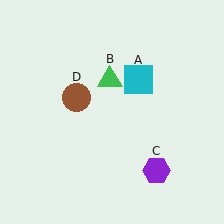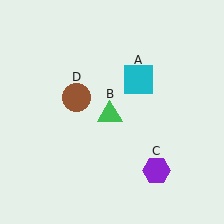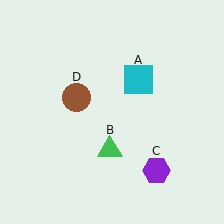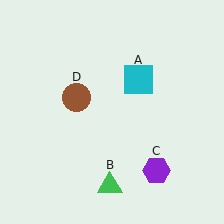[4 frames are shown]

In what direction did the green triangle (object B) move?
The green triangle (object B) moved down.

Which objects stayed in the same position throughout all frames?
Cyan square (object A) and purple hexagon (object C) and brown circle (object D) remained stationary.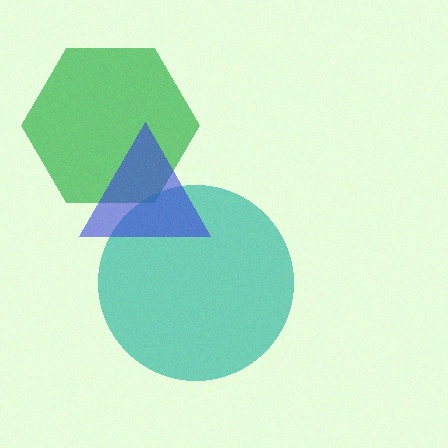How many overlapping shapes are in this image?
There are 3 overlapping shapes in the image.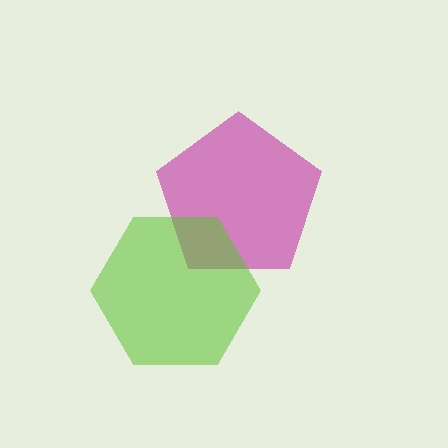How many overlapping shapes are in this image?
There are 2 overlapping shapes in the image.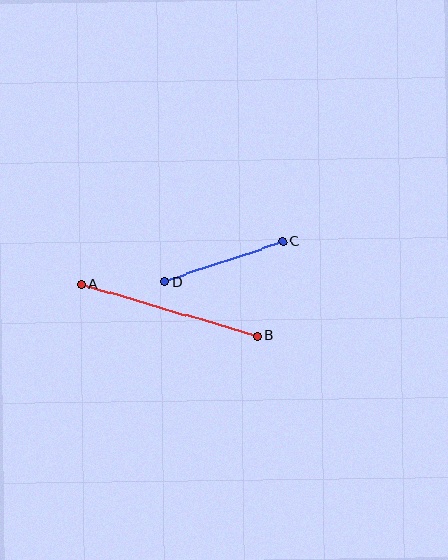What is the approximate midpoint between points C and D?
The midpoint is at approximately (224, 261) pixels.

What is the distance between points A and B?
The distance is approximately 183 pixels.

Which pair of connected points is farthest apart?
Points A and B are farthest apart.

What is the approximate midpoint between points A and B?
The midpoint is at approximately (169, 310) pixels.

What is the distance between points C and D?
The distance is approximately 125 pixels.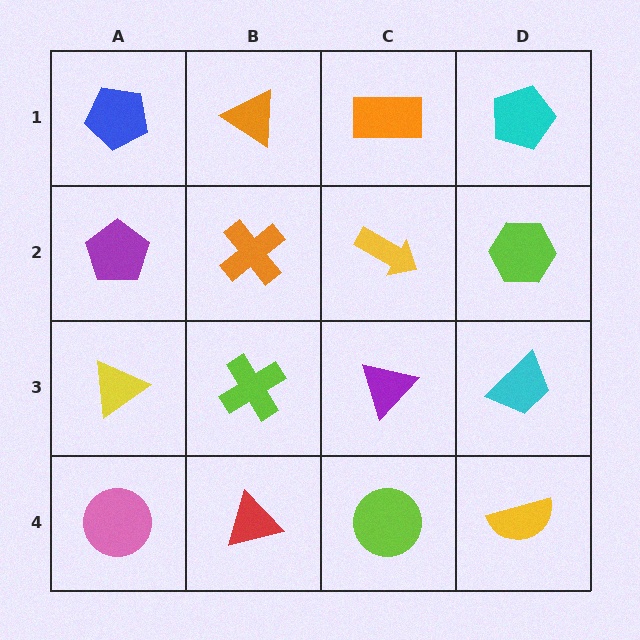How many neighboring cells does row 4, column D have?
2.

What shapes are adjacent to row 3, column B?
An orange cross (row 2, column B), a red triangle (row 4, column B), a yellow triangle (row 3, column A), a purple triangle (row 3, column C).